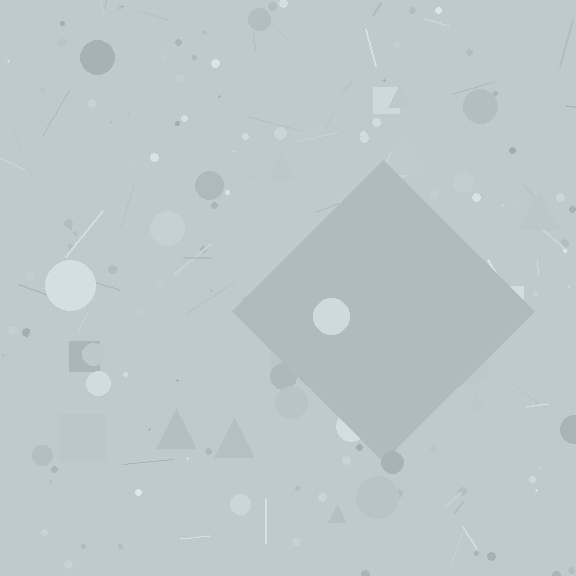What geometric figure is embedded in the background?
A diamond is embedded in the background.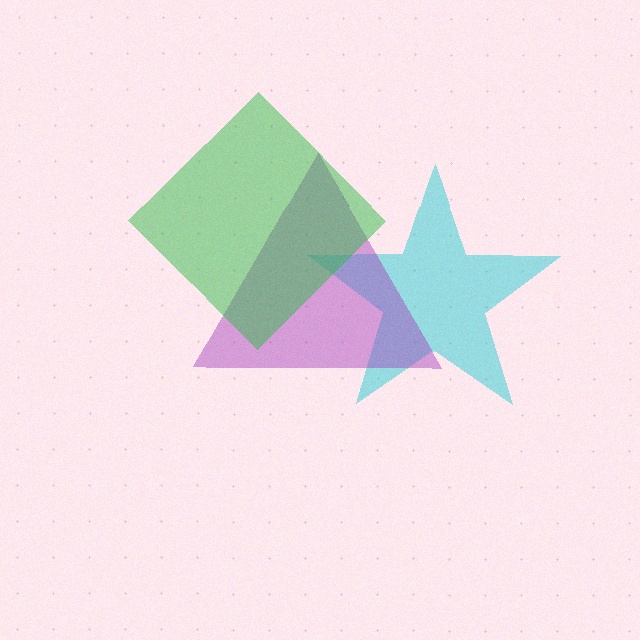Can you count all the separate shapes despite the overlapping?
Yes, there are 3 separate shapes.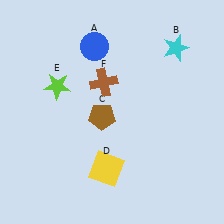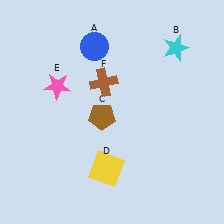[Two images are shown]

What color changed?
The star (E) changed from lime in Image 1 to pink in Image 2.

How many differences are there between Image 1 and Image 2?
There is 1 difference between the two images.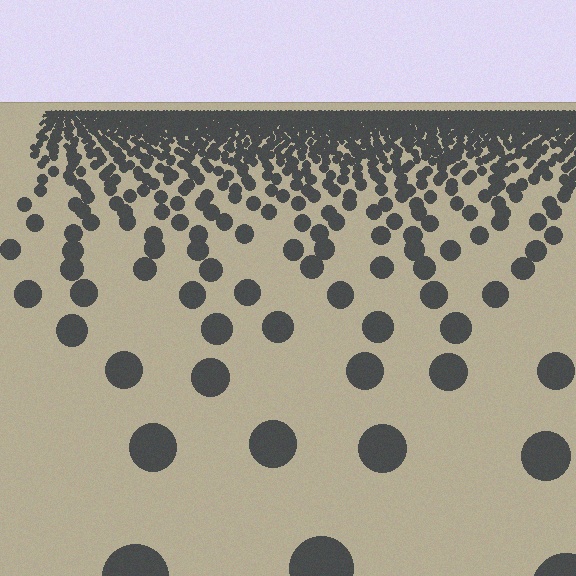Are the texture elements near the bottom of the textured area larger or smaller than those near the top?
Larger. Near the bottom, elements are closer to the viewer and appear at a bigger on-screen size.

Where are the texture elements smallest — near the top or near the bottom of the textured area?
Near the top.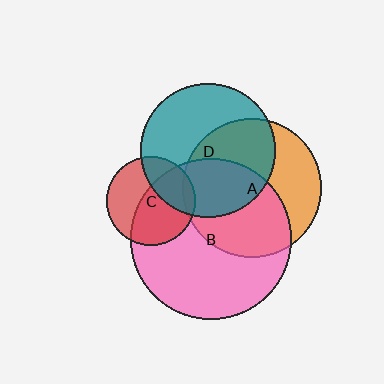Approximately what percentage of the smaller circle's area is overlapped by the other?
Approximately 60%.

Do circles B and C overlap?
Yes.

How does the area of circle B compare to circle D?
Approximately 1.4 times.